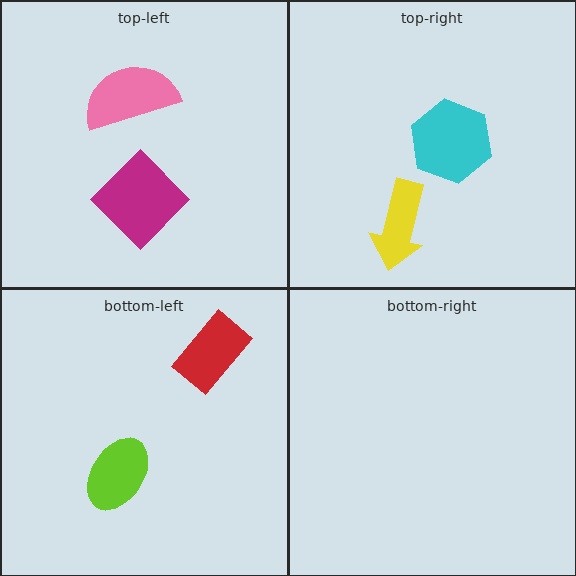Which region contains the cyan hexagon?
The top-right region.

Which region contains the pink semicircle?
The top-left region.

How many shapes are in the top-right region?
2.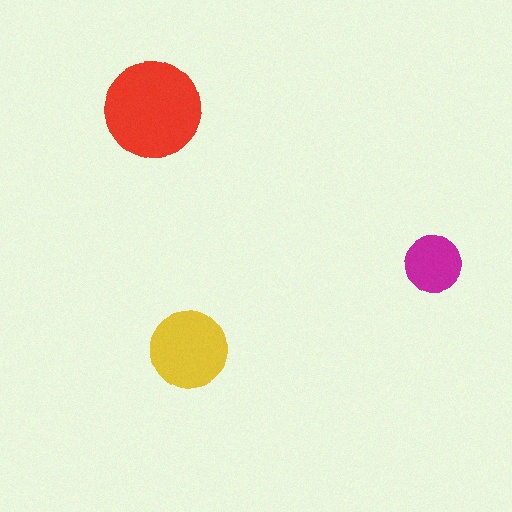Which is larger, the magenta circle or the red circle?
The red one.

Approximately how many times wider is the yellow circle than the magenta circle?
About 1.5 times wider.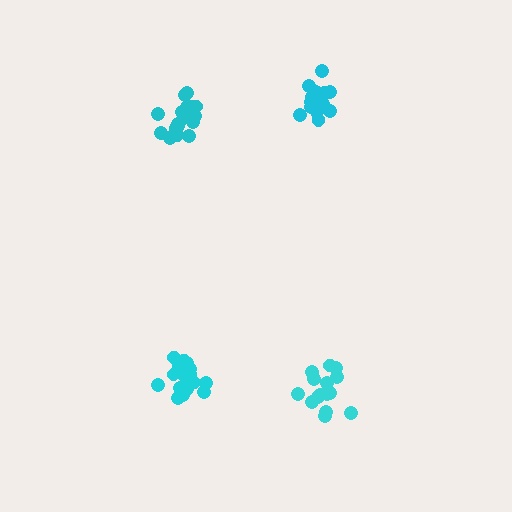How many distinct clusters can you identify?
There are 4 distinct clusters.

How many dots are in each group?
Group 1: 20 dots, Group 2: 18 dots, Group 3: 16 dots, Group 4: 21 dots (75 total).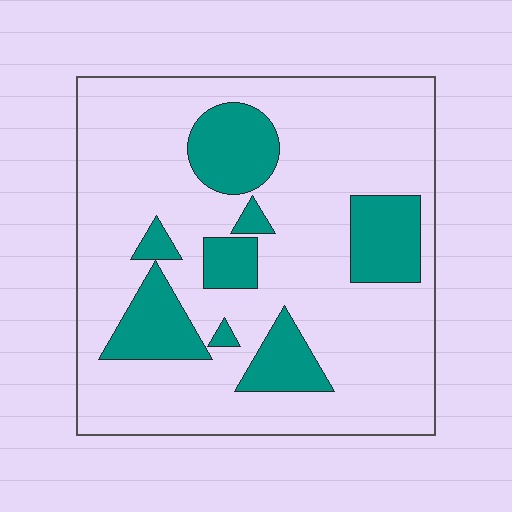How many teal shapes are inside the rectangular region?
8.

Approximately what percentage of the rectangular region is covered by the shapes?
Approximately 20%.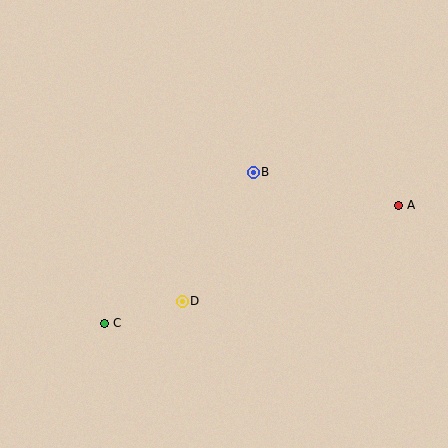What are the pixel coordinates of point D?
Point D is at (182, 301).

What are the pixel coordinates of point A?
Point A is at (399, 205).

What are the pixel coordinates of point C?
Point C is at (105, 323).